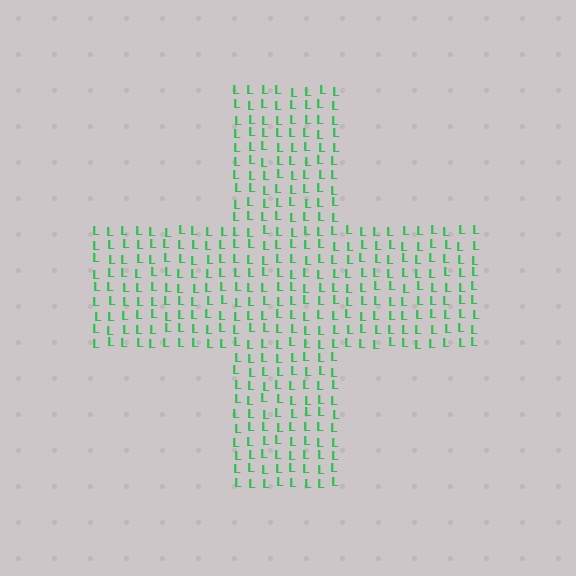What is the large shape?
The large shape is a cross.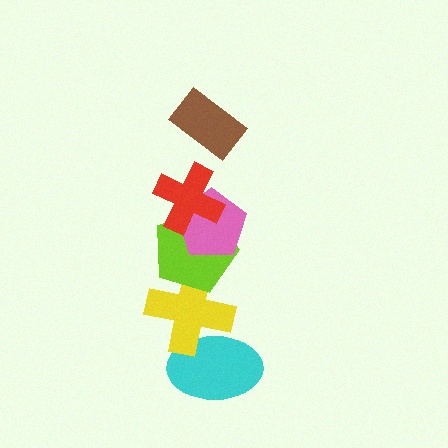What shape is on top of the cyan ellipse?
The yellow cross is on top of the cyan ellipse.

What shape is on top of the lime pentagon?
The pink pentagon is on top of the lime pentagon.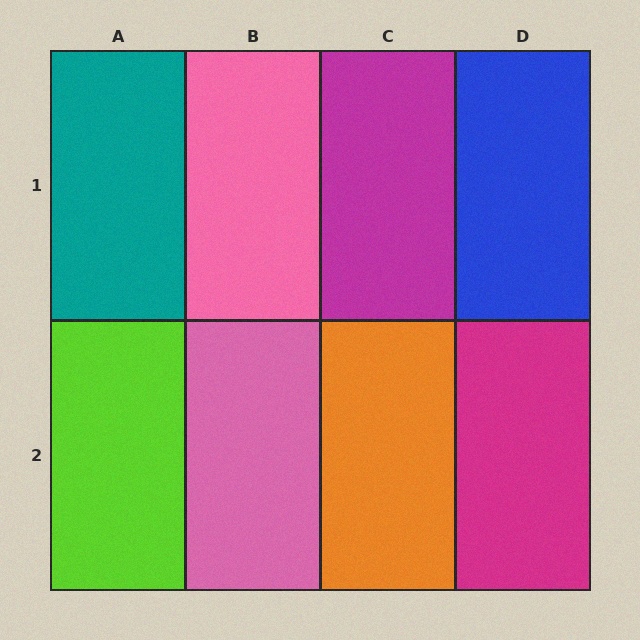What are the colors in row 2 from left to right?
Lime, pink, orange, magenta.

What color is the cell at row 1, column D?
Blue.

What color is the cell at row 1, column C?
Magenta.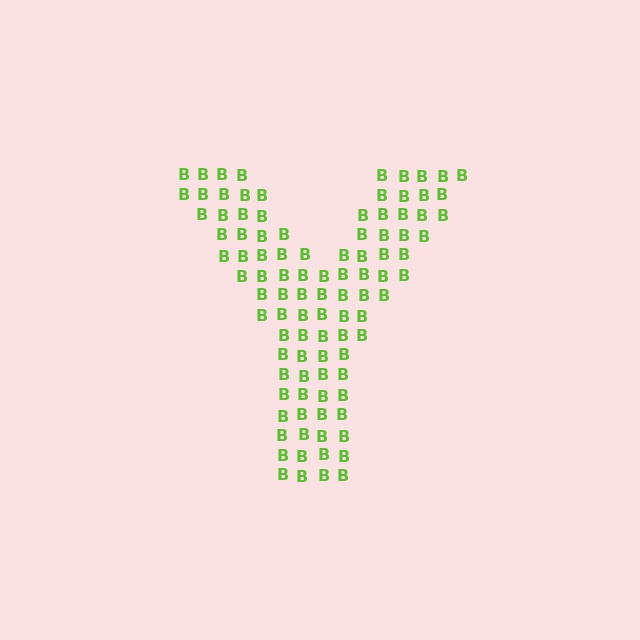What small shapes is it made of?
It is made of small letter B's.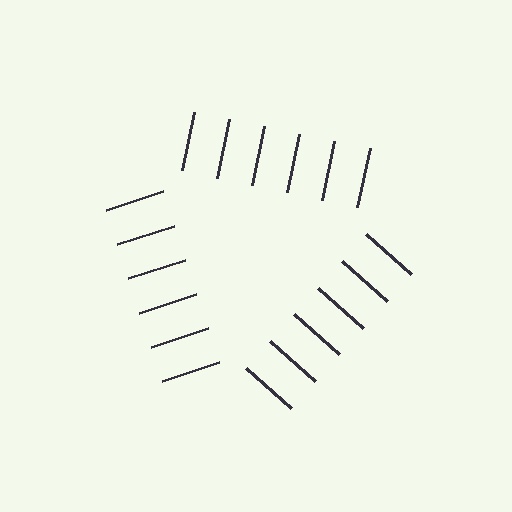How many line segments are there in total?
18 — 6 along each of the 3 edges.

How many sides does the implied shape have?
3 sides — the line-ends trace a triangle.